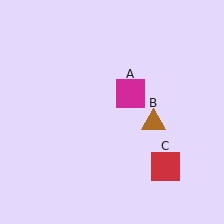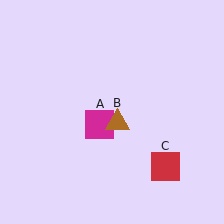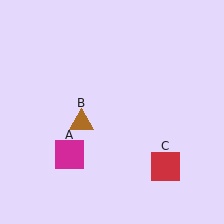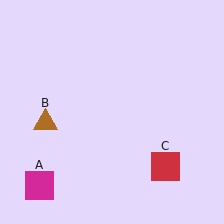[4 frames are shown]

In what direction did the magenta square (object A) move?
The magenta square (object A) moved down and to the left.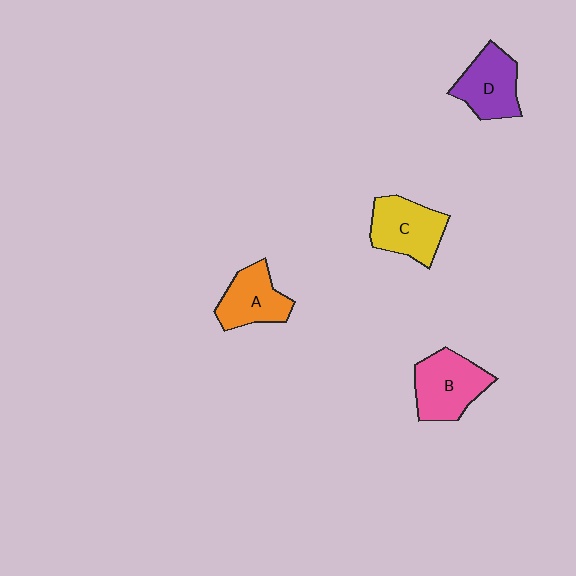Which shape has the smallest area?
Shape A (orange).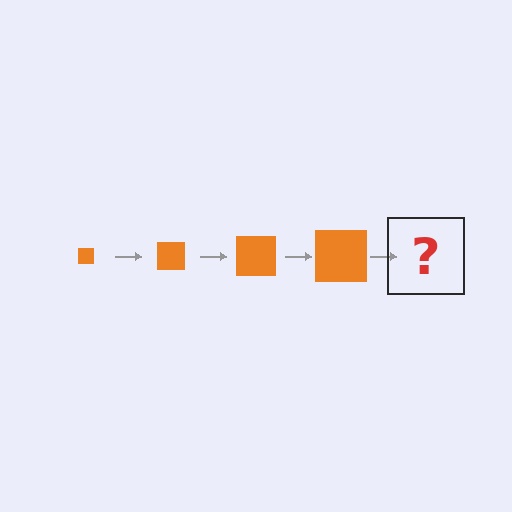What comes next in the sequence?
The next element should be an orange square, larger than the previous one.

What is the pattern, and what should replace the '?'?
The pattern is that the square gets progressively larger each step. The '?' should be an orange square, larger than the previous one.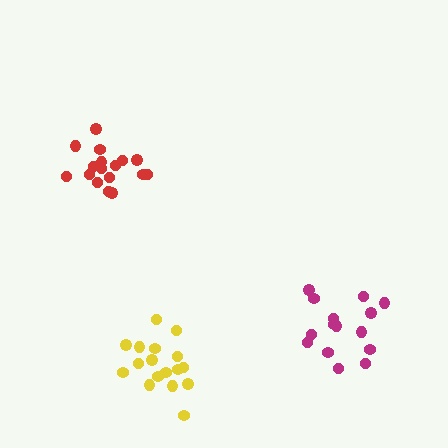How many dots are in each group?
Group 1: 15 dots, Group 2: 17 dots, Group 3: 17 dots (49 total).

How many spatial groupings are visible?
There are 3 spatial groupings.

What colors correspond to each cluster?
The clusters are colored: magenta, red, yellow.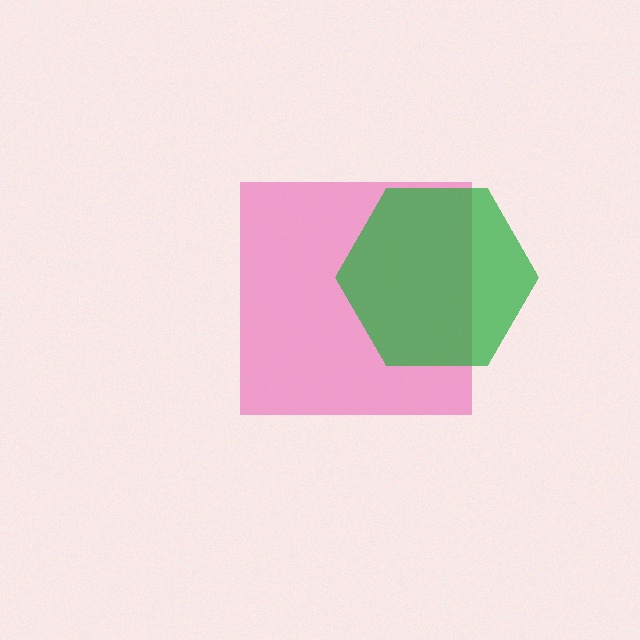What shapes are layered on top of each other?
The layered shapes are: a pink square, a green hexagon.